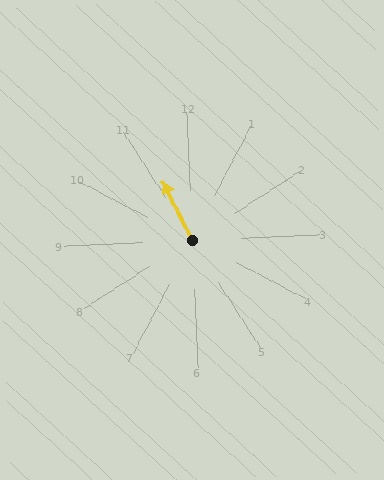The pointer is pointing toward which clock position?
Roughly 11 o'clock.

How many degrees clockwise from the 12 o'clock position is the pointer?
Approximately 336 degrees.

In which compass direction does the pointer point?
Northwest.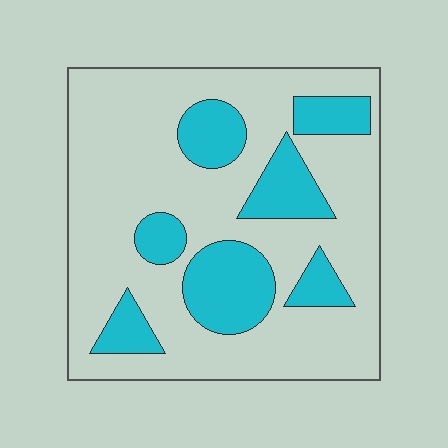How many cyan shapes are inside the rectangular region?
7.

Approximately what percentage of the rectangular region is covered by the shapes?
Approximately 25%.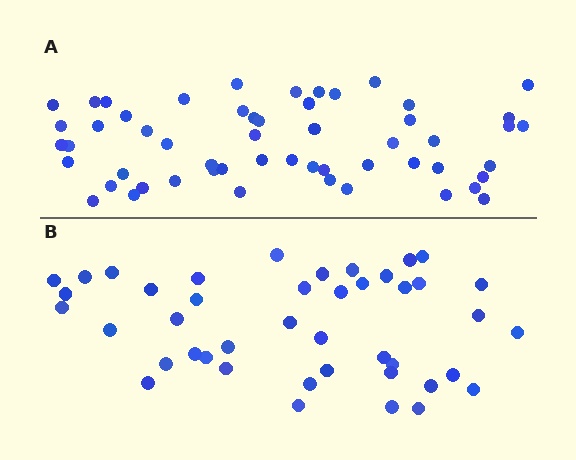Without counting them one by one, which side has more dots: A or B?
Region A (the top region) has more dots.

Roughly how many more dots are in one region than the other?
Region A has roughly 12 or so more dots than region B.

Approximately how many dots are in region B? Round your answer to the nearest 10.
About 40 dots. (The exact count is 43, which rounds to 40.)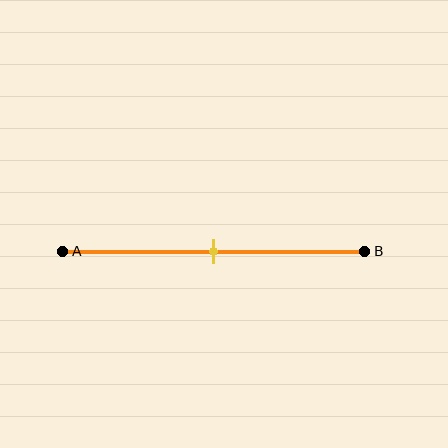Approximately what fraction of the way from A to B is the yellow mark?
The yellow mark is approximately 50% of the way from A to B.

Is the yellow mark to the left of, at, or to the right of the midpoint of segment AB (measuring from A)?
The yellow mark is approximately at the midpoint of segment AB.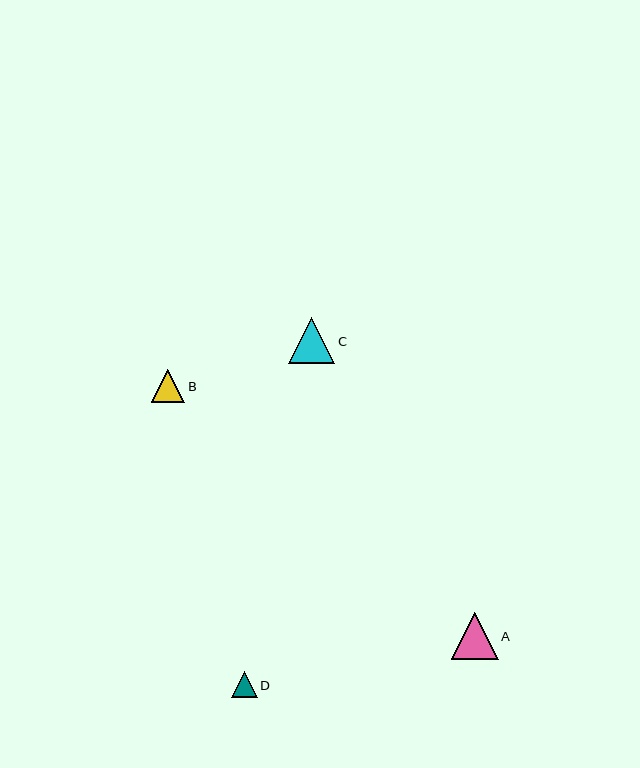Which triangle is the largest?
Triangle A is the largest with a size of approximately 47 pixels.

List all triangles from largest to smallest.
From largest to smallest: A, C, B, D.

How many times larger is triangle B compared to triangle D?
Triangle B is approximately 1.3 times the size of triangle D.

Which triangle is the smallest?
Triangle D is the smallest with a size of approximately 26 pixels.